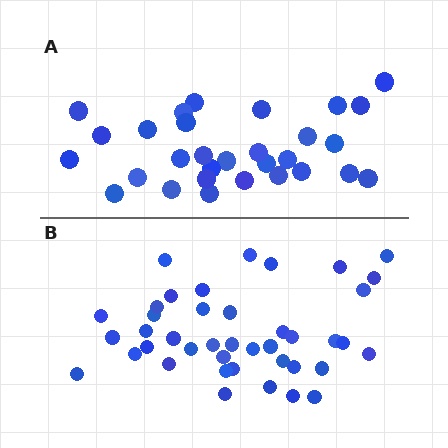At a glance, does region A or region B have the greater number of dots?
Region B (the bottom region) has more dots.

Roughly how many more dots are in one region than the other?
Region B has roughly 12 or so more dots than region A.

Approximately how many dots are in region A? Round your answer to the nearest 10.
About 30 dots.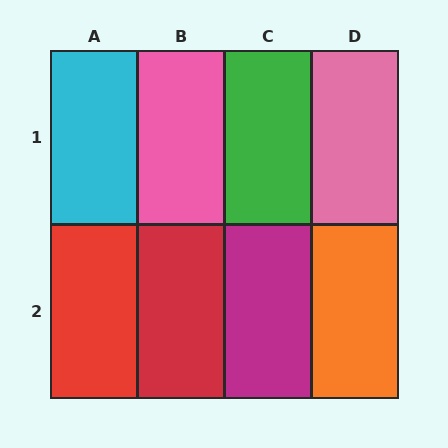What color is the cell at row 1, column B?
Pink.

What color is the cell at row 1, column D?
Pink.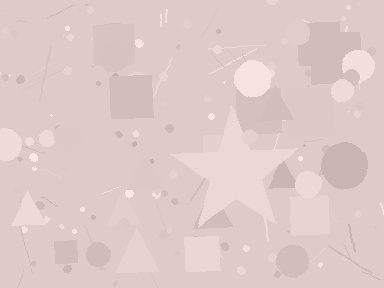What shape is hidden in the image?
A star is hidden in the image.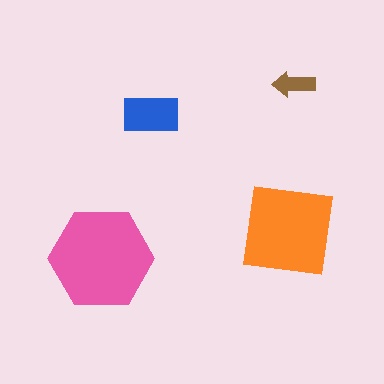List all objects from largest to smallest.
The pink hexagon, the orange square, the blue rectangle, the brown arrow.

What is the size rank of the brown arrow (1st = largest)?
4th.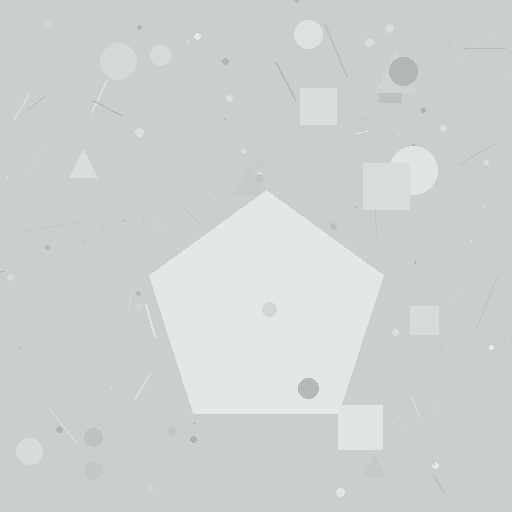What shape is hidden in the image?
A pentagon is hidden in the image.